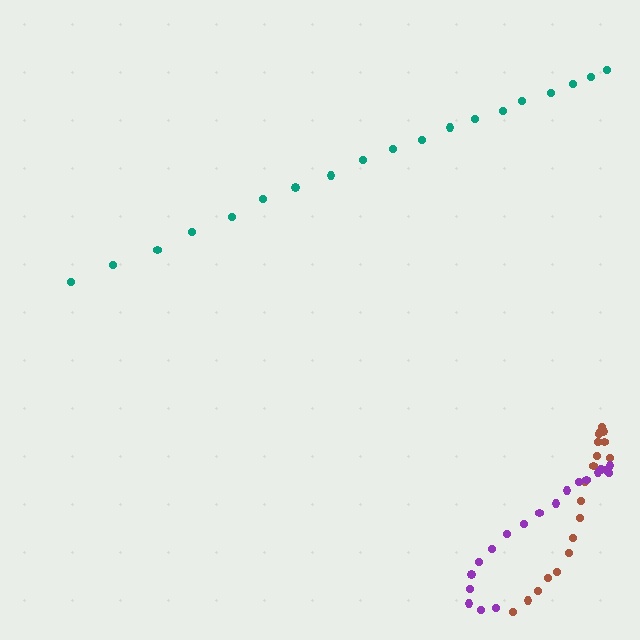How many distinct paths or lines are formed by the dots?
There are 3 distinct paths.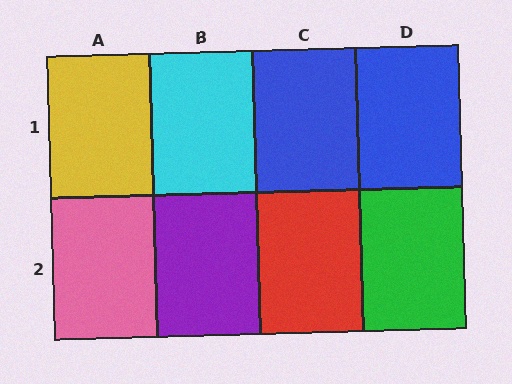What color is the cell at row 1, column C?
Blue.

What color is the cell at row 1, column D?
Blue.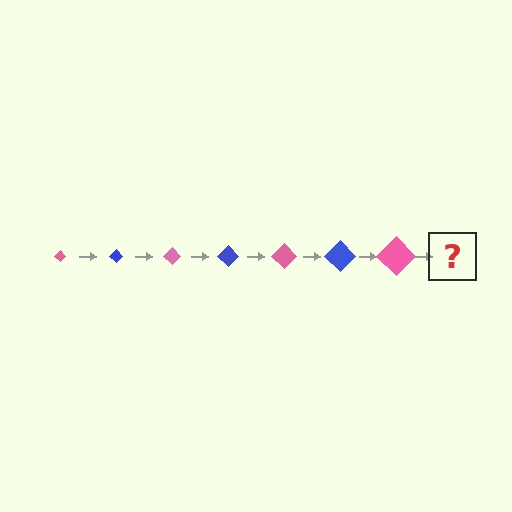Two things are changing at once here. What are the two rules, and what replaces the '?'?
The two rules are that the diamond grows larger each step and the color cycles through pink and blue. The '?' should be a blue diamond, larger than the previous one.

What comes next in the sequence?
The next element should be a blue diamond, larger than the previous one.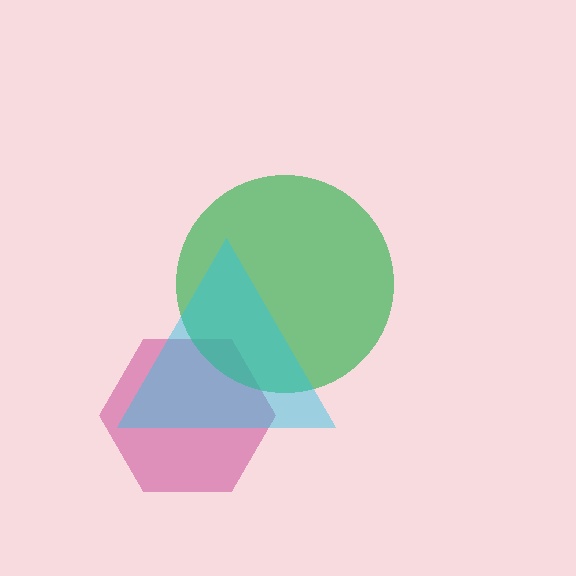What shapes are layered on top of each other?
The layered shapes are: a magenta hexagon, a green circle, a cyan triangle.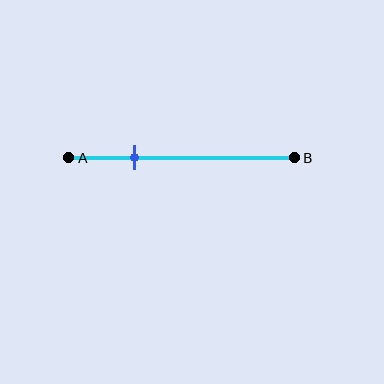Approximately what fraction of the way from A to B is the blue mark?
The blue mark is approximately 30% of the way from A to B.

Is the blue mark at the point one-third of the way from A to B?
No, the mark is at about 30% from A, not at the 33% one-third point.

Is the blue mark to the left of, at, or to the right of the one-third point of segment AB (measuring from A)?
The blue mark is to the left of the one-third point of segment AB.